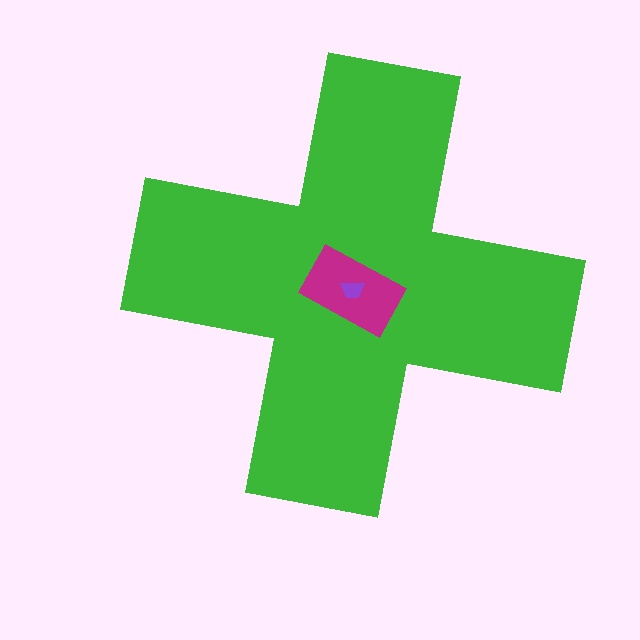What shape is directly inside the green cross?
The magenta rectangle.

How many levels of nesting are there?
3.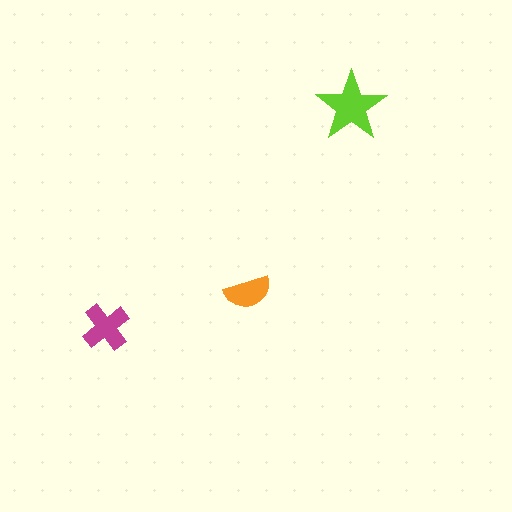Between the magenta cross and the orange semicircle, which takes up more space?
The magenta cross.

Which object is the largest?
The lime star.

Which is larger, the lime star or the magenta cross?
The lime star.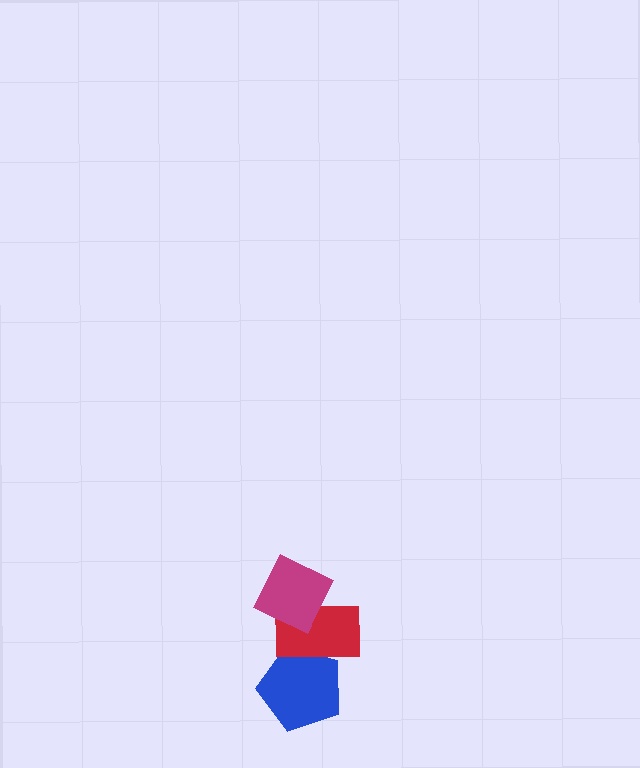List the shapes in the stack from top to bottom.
From top to bottom: the magenta diamond, the red rectangle, the blue pentagon.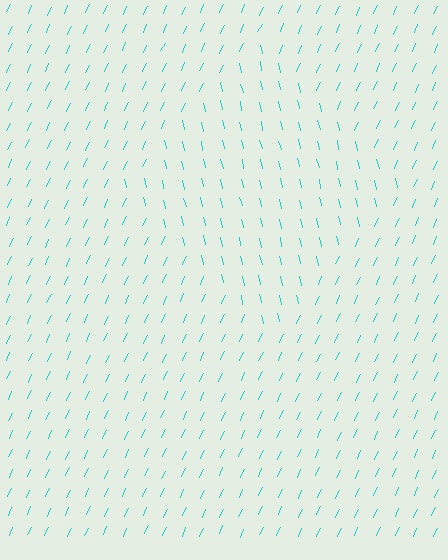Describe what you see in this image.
The image is filled with small cyan line segments. A diamond region in the image has lines oriented differently from the surrounding lines, creating a visible texture boundary.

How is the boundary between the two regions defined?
The boundary is defined purely by a change in line orientation (approximately 39 degrees difference). All lines are the same color and thickness.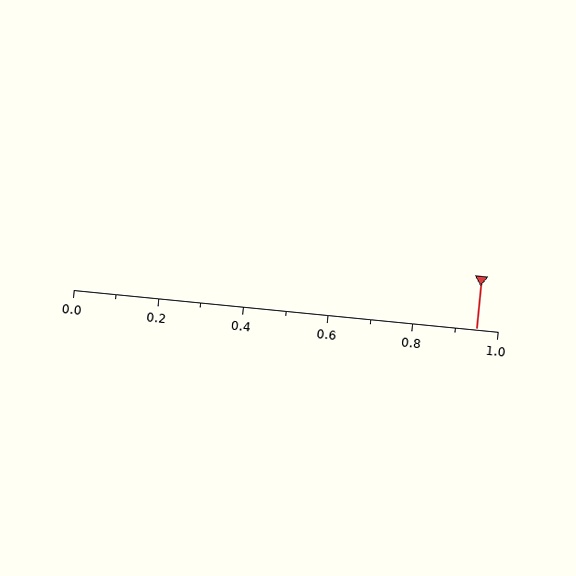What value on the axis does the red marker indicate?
The marker indicates approximately 0.95.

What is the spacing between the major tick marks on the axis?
The major ticks are spaced 0.2 apart.